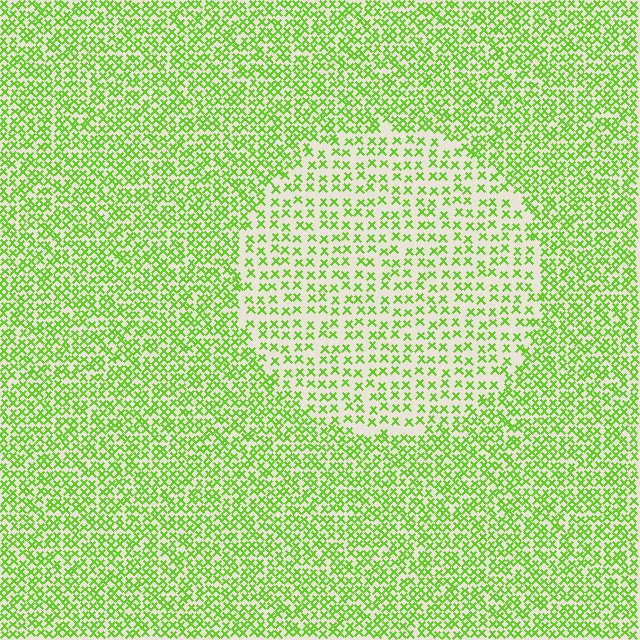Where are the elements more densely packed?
The elements are more densely packed outside the circle boundary.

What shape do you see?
I see a circle.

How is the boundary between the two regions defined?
The boundary is defined by a change in element density (approximately 1.9x ratio). All elements are the same color, size, and shape.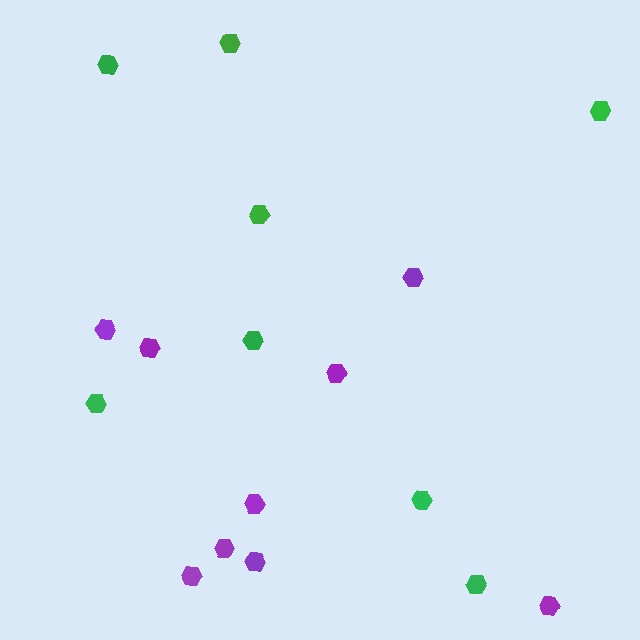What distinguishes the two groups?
There are 2 groups: one group of green hexagons (8) and one group of purple hexagons (9).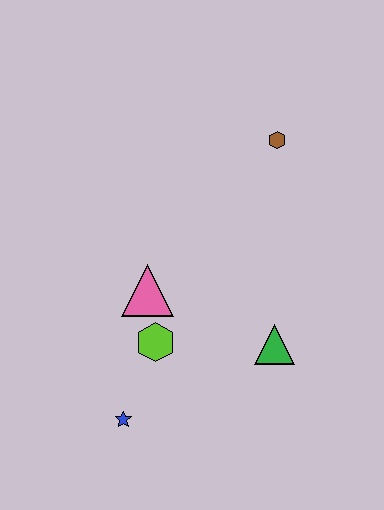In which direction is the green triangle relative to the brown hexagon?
The green triangle is below the brown hexagon.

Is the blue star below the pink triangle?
Yes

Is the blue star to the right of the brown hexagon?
No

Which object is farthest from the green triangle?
The brown hexagon is farthest from the green triangle.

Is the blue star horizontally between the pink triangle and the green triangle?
No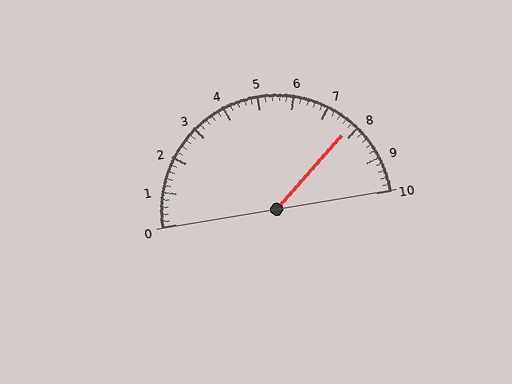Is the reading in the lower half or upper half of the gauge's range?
The reading is in the upper half of the range (0 to 10).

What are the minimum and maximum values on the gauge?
The gauge ranges from 0 to 10.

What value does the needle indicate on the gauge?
The needle indicates approximately 7.8.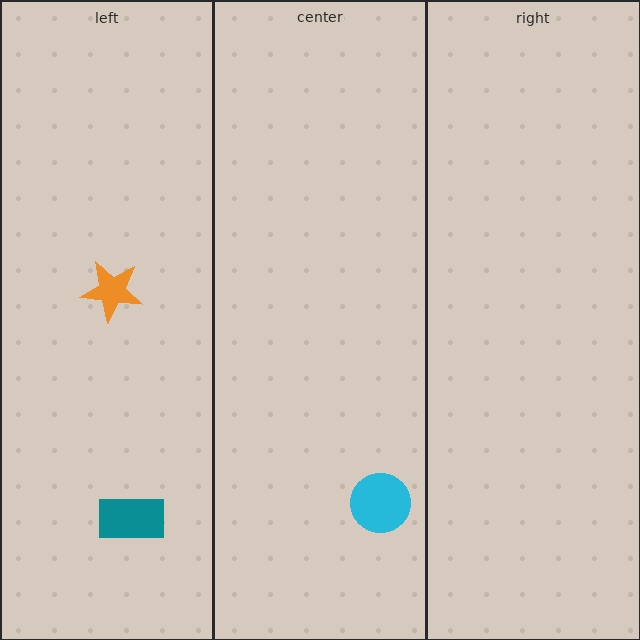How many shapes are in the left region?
2.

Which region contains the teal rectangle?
The left region.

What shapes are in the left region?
The teal rectangle, the orange star.